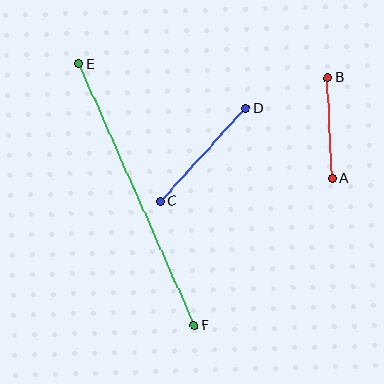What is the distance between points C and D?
The distance is approximately 126 pixels.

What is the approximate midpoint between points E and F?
The midpoint is at approximately (136, 194) pixels.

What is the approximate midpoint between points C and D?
The midpoint is at approximately (203, 155) pixels.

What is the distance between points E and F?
The distance is approximately 287 pixels.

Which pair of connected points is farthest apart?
Points E and F are farthest apart.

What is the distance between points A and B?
The distance is approximately 101 pixels.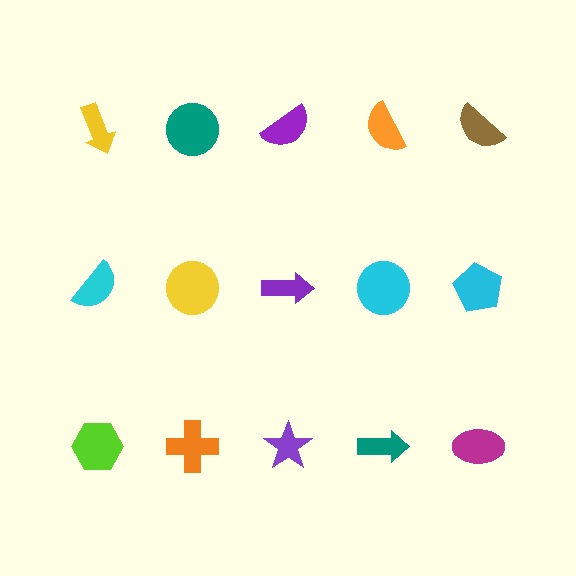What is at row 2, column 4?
A cyan circle.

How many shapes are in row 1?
5 shapes.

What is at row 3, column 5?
A magenta ellipse.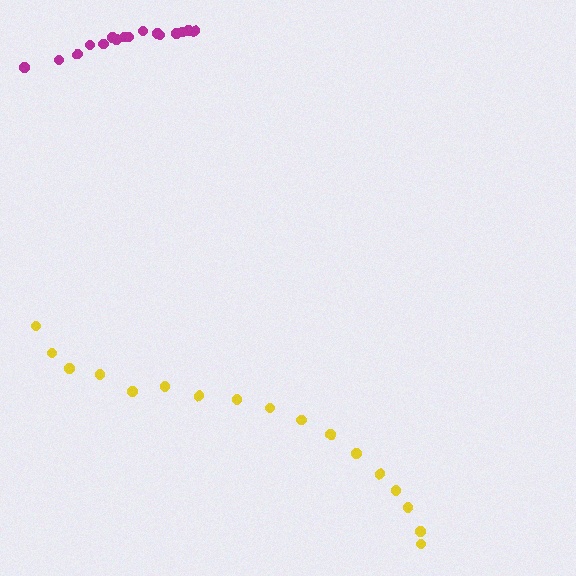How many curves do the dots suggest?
There are 2 distinct paths.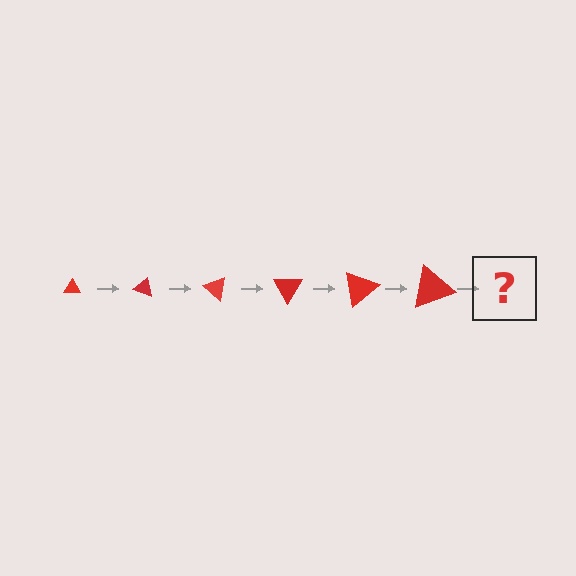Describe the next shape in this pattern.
It should be a triangle, larger than the previous one and rotated 120 degrees from the start.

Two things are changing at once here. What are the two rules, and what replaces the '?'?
The two rules are that the triangle grows larger each step and it rotates 20 degrees each step. The '?' should be a triangle, larger than the previous one and rotated 120 degrees from the start.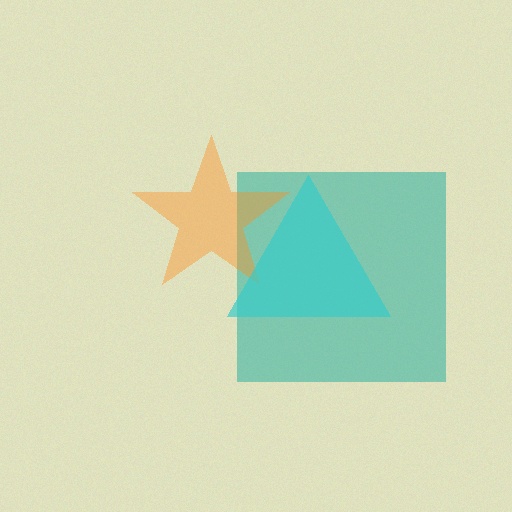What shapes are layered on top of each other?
The layered shapes are: a teal square, an orange star, a cyan triangle.